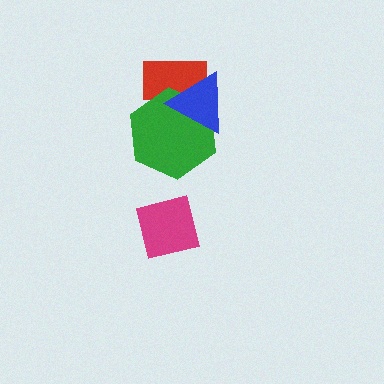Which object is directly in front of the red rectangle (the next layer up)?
The green hexagon is directly in front of the red rectangle.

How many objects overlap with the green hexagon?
2 objects overlap with the green hexagon.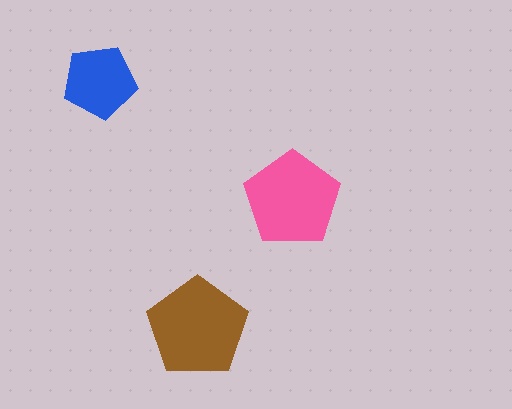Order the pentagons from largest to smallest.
the brown one, the pink one, the blue one.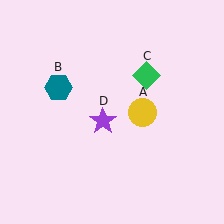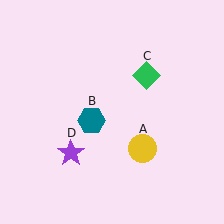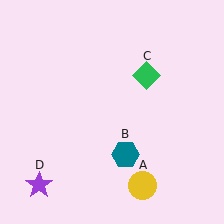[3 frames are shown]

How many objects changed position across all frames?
3 objects changed position: yellow circle (object A), teal hexagon (object B), purple star (object D).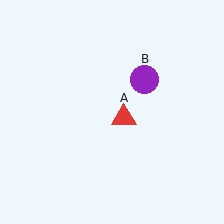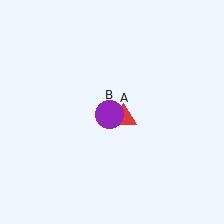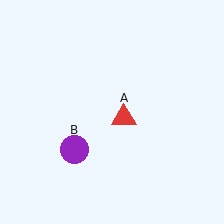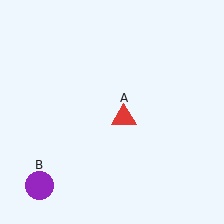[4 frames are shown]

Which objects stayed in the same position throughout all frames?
Red triangle (object A) remained stationary.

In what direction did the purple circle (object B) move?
The purple circle (object B) moved down and to the left.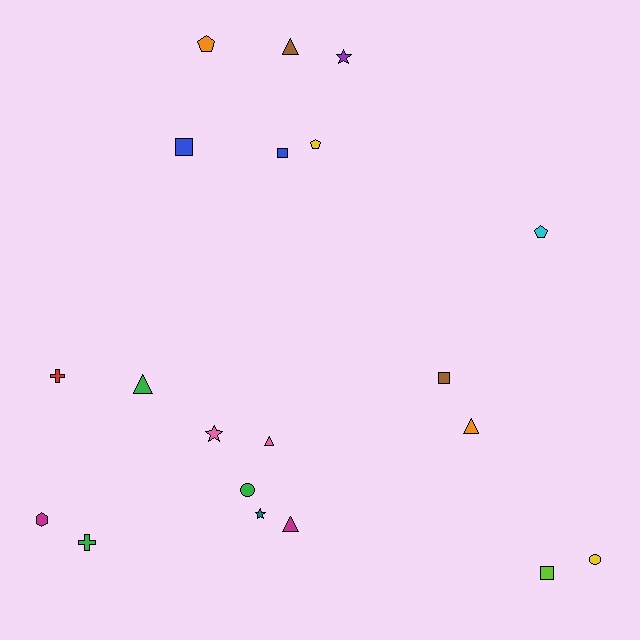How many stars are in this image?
There are 3 stars.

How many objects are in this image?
There are 20 objects.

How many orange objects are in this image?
There are 2 orange objects.